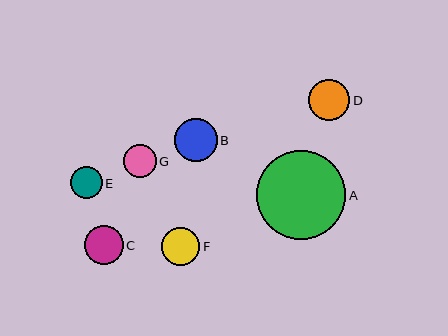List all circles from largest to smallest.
From largest to smallest: A, B, D, C, F, G, E.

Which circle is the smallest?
Circle E is the smallest with a size of approximately 32 pixels.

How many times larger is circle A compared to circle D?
Circle A is approximately 2.2 times the size of circle D.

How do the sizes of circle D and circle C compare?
Circle D and circle C are approximately the same size.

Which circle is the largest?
Circle A is the largest with a size of approximately 89 pixels.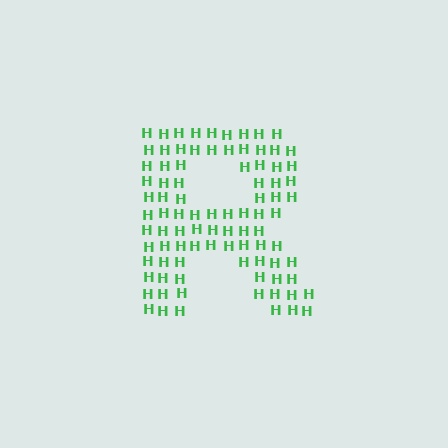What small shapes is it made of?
It is made of small letter H's.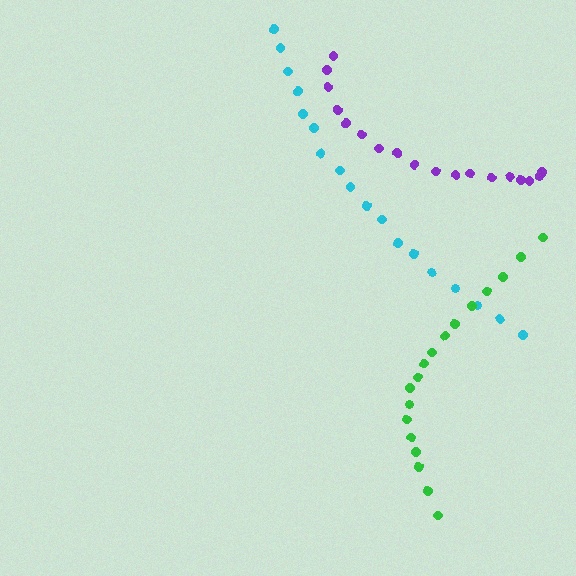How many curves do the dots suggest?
There are 3 distinct paths.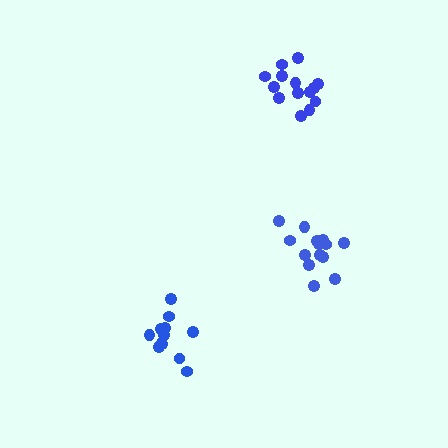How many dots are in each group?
Group 1: 12 dots, Group 2: 14 dots, Group 3: 14 dots (40 total).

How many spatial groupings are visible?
There are 3 spatial groupings.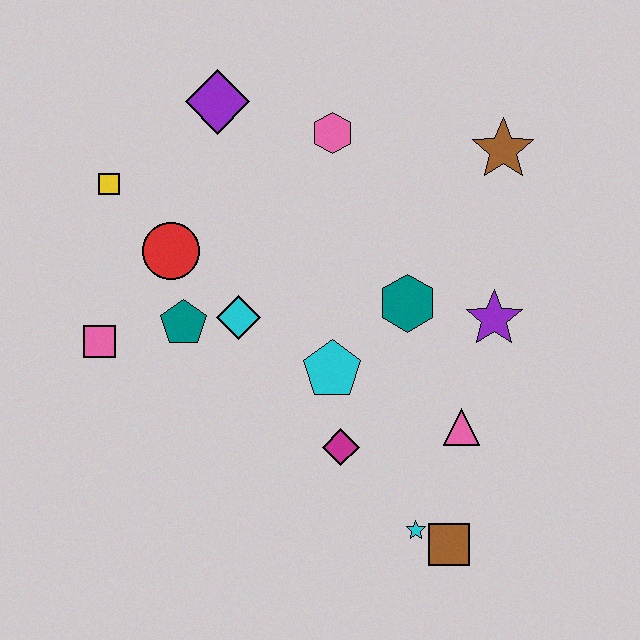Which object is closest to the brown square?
The cyan star is closest to the brown square.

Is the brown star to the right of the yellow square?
Yes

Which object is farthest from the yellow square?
The brown square is farthest from the yellow square.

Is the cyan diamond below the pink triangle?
No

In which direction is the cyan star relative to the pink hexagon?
The cyan star is below the pink hexagon.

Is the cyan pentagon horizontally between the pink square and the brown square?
Yes